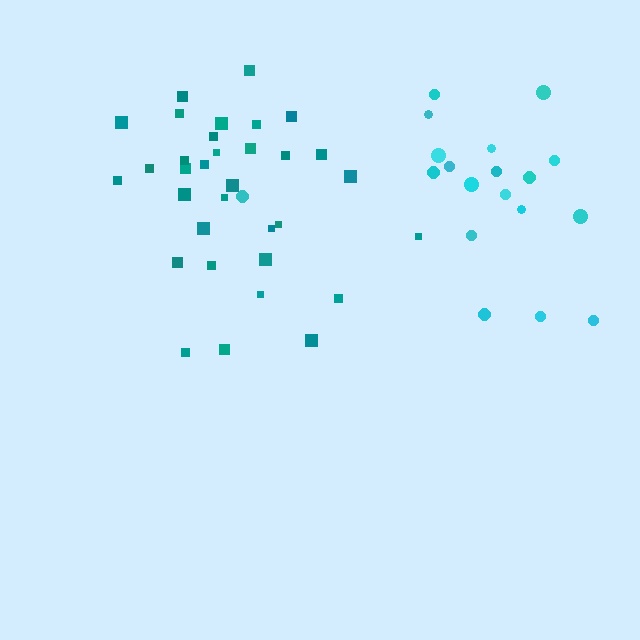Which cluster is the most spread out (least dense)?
Cyan.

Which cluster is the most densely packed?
Teal.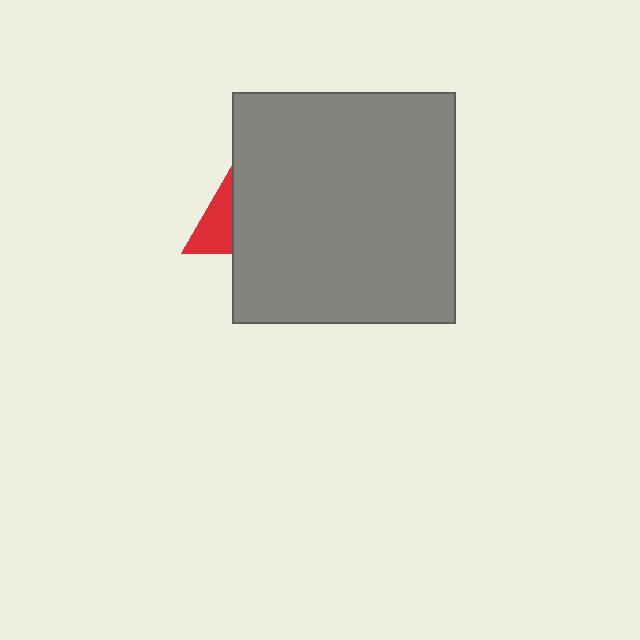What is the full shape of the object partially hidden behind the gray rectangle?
The partially hidden object is a red triangle.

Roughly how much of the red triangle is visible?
A small part of it is visible (roughly 40%).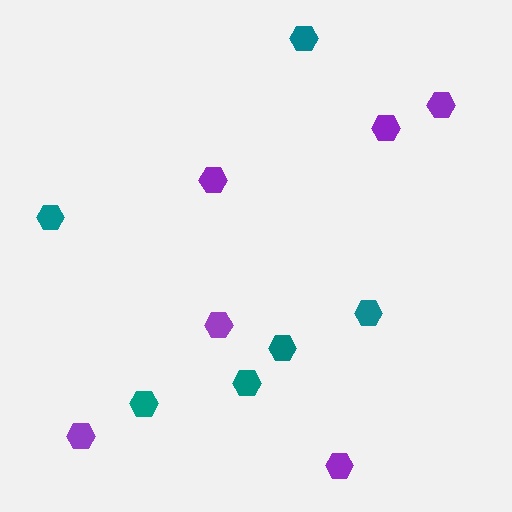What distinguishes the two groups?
There are 2 groups: one group of teal hexagons (6) and one group of purple hexagons (6).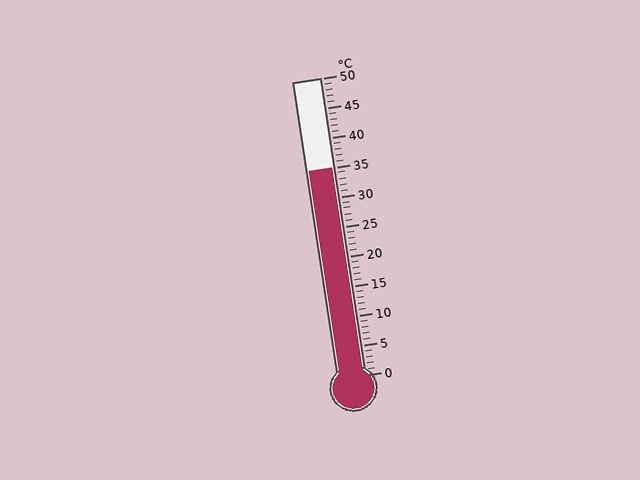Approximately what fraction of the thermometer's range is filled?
The thermometer is filled to approximately 70% of its range.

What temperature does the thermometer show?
The thermometer shows approximately 35°C.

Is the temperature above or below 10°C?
The temperature is above 10°C.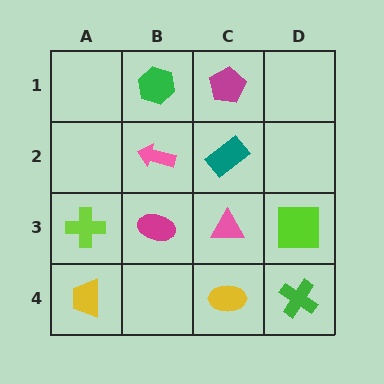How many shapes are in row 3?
4 shapes.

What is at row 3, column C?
A pink triangle.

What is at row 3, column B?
A magenta ellipse.